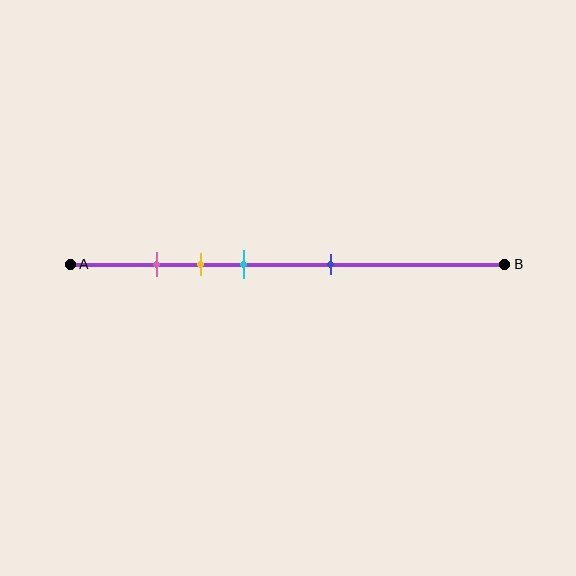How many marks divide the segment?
There are 4 marks dividing the segment.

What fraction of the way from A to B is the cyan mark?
The cyan mark is approximately 40% (0.4) of the way from A to B.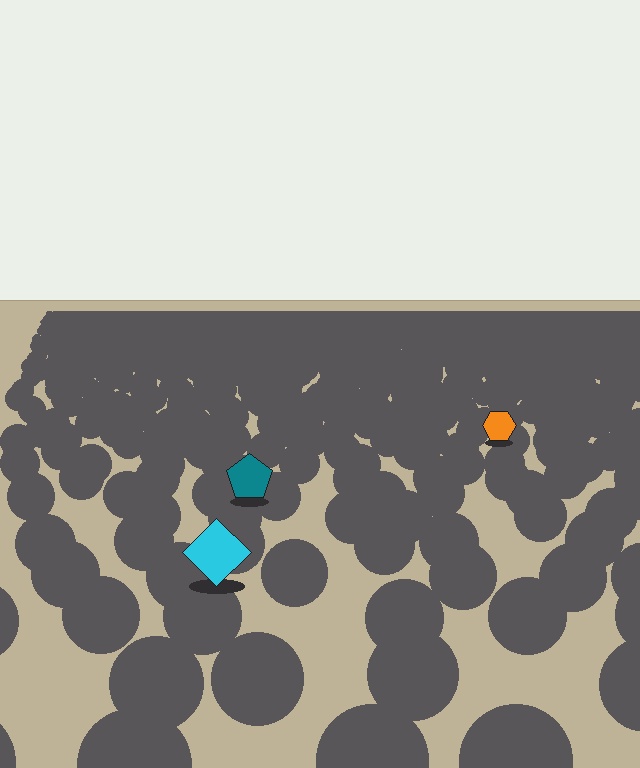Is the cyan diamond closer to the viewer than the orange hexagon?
Yes. The cyan diamond is closer — you can tell from the texture gradient: the ground texture is coarser near it.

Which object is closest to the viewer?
The cyan diamond is closest. The texture marks near it are larger and more spread out.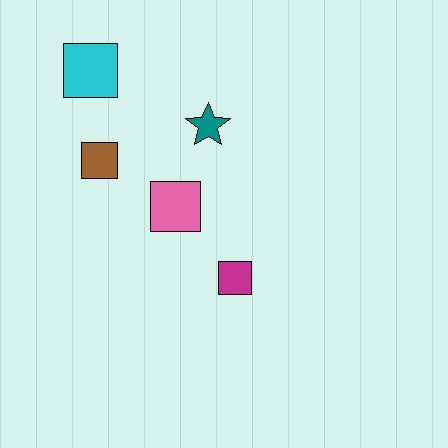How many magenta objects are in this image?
There is 1 magenta object.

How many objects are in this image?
There are 5 objects.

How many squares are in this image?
There are 4 squares.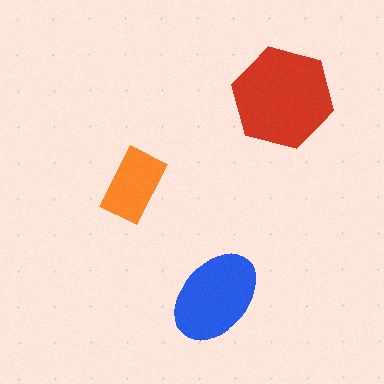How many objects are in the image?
There are 3 objects in the image.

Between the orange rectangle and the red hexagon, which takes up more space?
The red hexagon.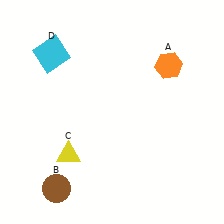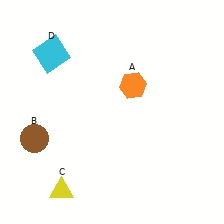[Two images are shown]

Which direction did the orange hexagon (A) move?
The orange hexagon (A) moved left.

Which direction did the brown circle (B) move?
The brown circle (B) moved up.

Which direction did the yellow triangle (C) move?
The yellow triangle (C) moved down.